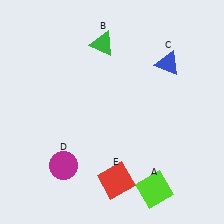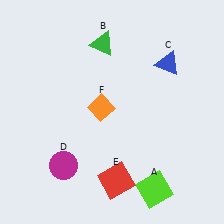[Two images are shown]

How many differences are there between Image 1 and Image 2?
There is 1 difference between the two images.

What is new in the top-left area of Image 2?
An orange diamond (F) was added in the top-left area of Image 2.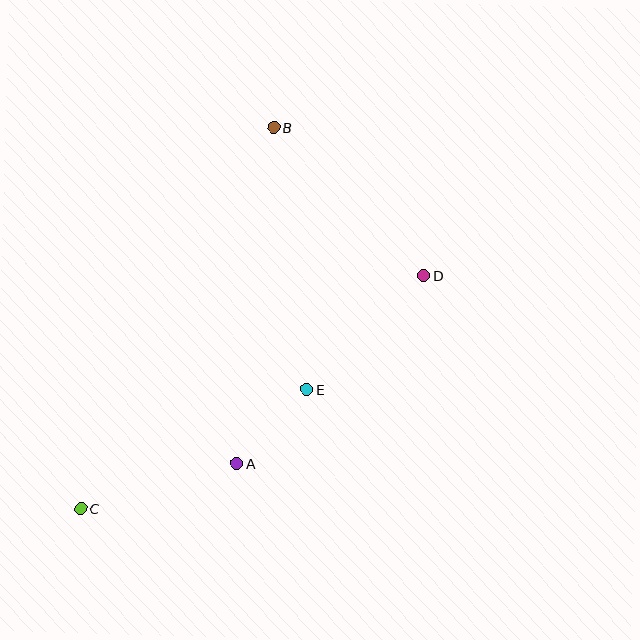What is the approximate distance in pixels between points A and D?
The distance between A and D is approximately 265 pixels.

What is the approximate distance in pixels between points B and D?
The distance between B and D is approximately 211 pixels.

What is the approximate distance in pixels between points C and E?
The distance between C and E is approximately 255 pixels.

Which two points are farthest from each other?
Points B and C are farthest from each other.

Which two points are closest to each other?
Points A and E are closest to each other.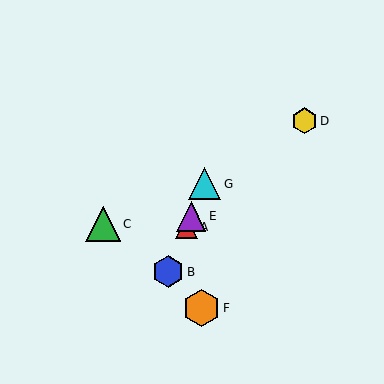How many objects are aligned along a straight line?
4 objects (A, B, E, G) are aligned along a straight line.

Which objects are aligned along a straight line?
Objects A, B, E, G are aligned along a straight line.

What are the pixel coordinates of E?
Object E is at (191, 216).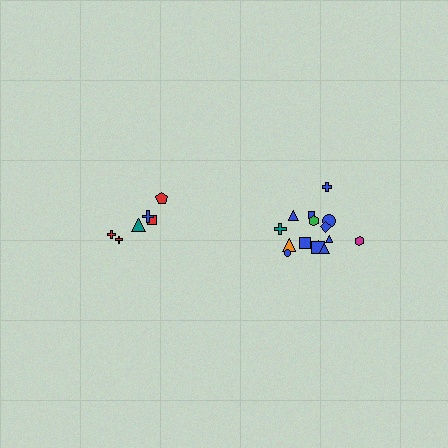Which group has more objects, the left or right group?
The right group.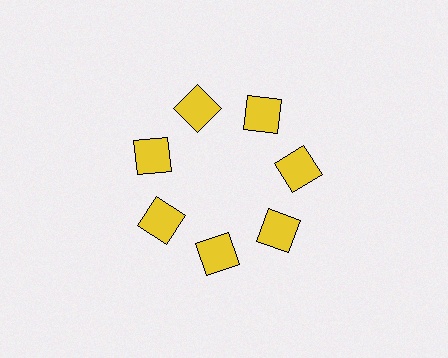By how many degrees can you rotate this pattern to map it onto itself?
The pattern maps onto itself every 51 degrees of rotation.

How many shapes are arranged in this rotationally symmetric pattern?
There are 7 shapes, arranged in 7 groups of 1.